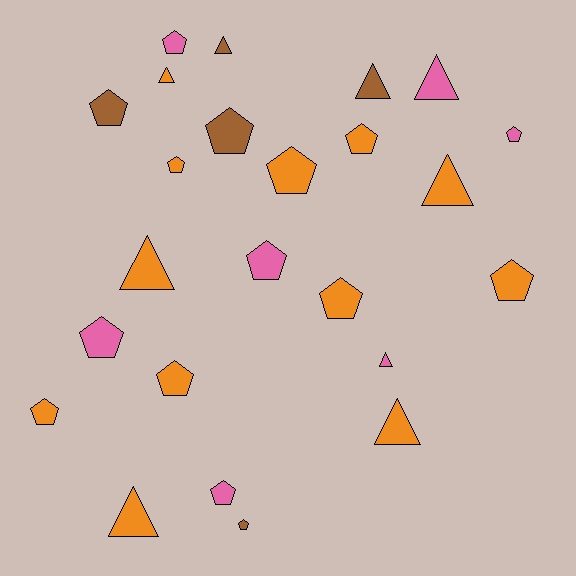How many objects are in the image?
There are 24 objects.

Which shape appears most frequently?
Pentagon, with 15 objects.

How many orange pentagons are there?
There are 7 orange pentagons.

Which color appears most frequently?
Orange, with 12 objects.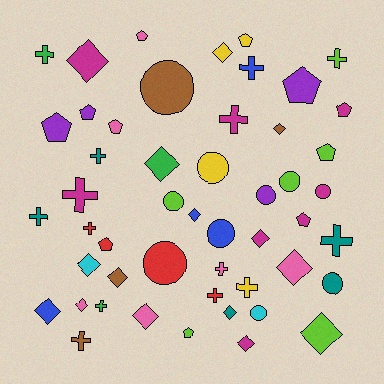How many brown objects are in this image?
There are 4 brown objects.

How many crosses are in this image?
There are 14 crosses.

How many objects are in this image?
There are 50 objects.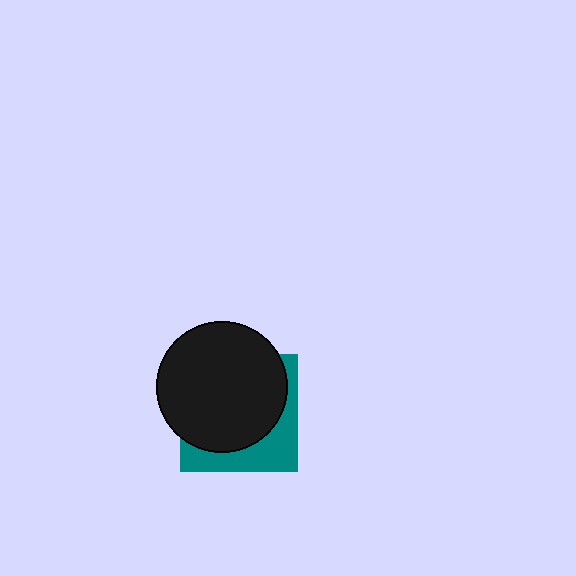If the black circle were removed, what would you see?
You would see the complete teal square.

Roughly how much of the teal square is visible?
A small part of it is visible (roughly 31%).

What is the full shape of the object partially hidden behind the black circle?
The partially hidden object is a teal square.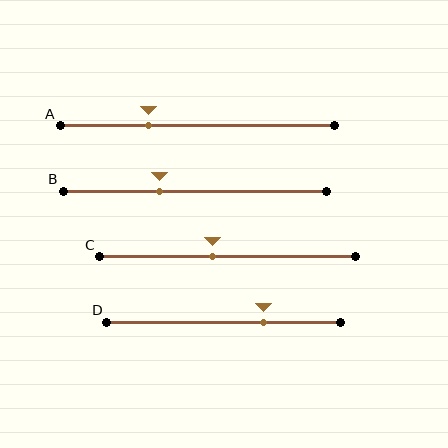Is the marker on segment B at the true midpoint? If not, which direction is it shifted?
No, the marker on segment B is shifted to the left by about 14% of the segment length.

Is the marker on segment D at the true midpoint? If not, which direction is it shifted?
No, the marker on segment D is shifted to the right by about 17% of the segment length.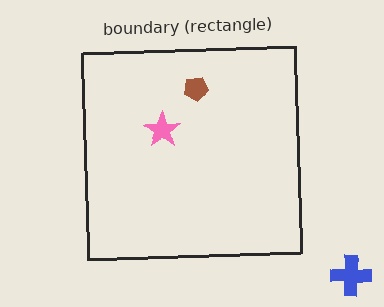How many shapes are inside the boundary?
2 inside, 1 outside.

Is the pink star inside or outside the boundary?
Inside.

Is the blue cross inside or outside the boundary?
Outside.